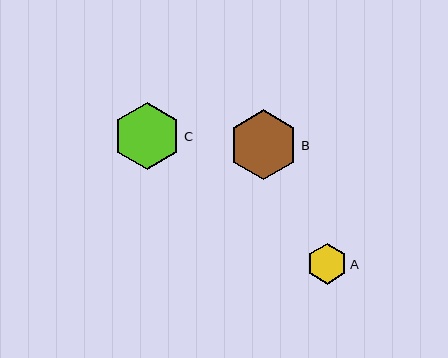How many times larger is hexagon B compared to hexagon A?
Hexagon B is approximately 1.7 times the size of hexagon A.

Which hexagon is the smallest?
Hexagon A is the smallest with a size of approximately 40 pixels.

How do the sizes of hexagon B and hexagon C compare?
Hexagon B and hexagon C are approximately the same size.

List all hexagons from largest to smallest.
From largest to smallest: B, C, A.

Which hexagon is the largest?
Hexagon B is the largest with a size of approximately 70 pixels.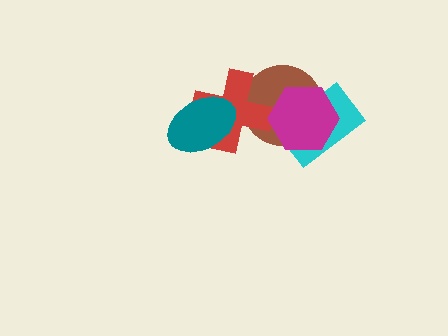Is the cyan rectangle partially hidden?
Yes, it is partially covered by another shape.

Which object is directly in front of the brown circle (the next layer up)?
The red cross is directly in front of the brown circle.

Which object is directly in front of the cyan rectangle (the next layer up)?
The brown circle is directly in front of the cyan rectangle.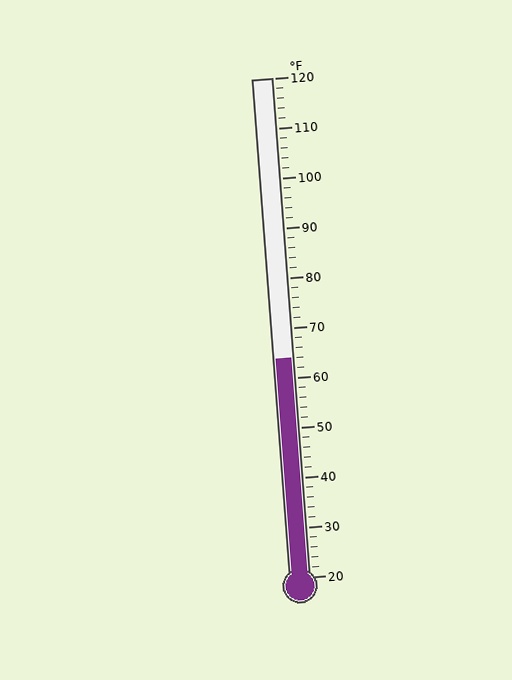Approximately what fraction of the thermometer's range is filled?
The thermometer is filled to approximately 45% of its range.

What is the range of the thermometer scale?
The thermometer scale ranges from 20°F to 120°F.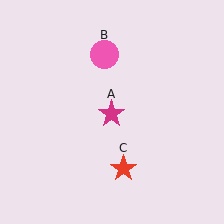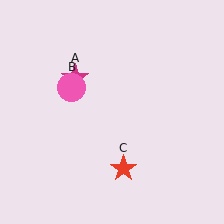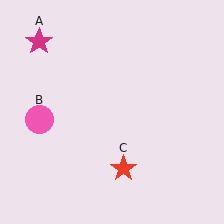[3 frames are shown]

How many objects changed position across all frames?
2 objects changed position: magenta star (object A), pink circle (object B).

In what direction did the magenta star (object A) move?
The magenta star (object A) moved up and to the left.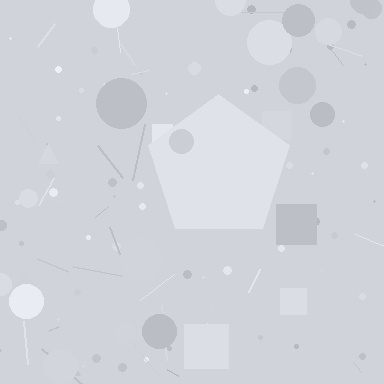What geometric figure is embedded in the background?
A pentagon is embedded in the background.